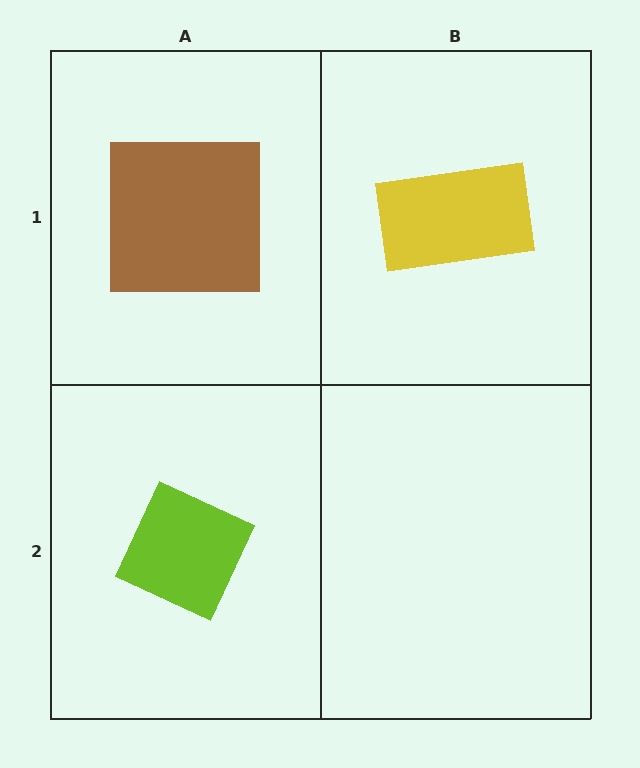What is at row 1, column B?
A yellow rectangle.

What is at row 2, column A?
A lime diamond.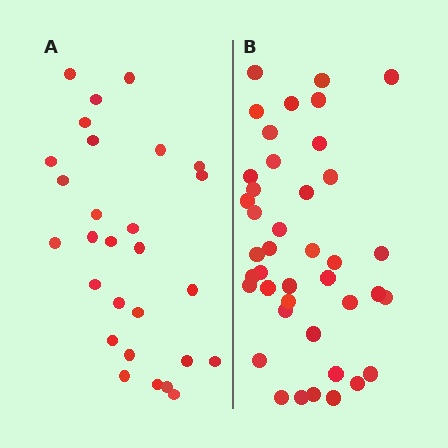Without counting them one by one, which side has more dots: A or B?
Region B (the right region) has more dots.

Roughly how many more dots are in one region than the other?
Region B has approximately 15 more dots than region A.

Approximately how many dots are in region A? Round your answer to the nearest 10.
About 30 dots. (The exact count is 28, which rounds to 30.)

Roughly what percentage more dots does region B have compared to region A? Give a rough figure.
About 45% more.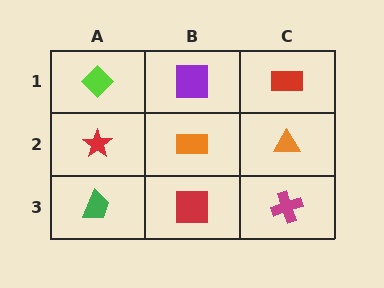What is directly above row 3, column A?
A red star.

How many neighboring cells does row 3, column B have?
3.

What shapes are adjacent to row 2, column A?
A lime diamond (row 1, column A), a green trapezoid (row 3, column A), an orange rectangle (row 2, column B).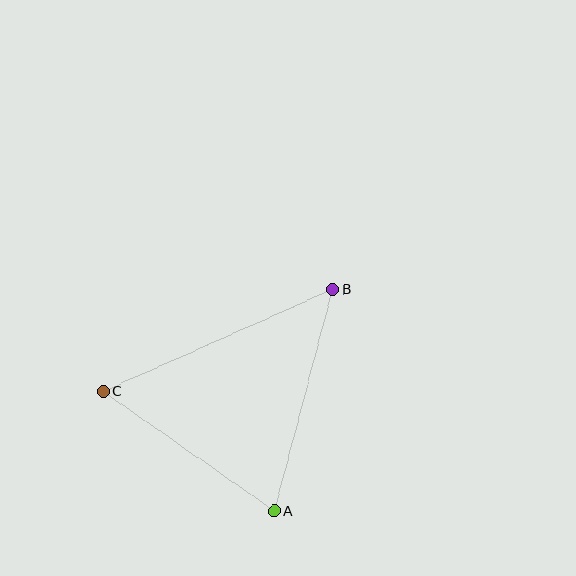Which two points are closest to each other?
Points A and C are closest to each other.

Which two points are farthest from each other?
Points B and C are farthest from each other.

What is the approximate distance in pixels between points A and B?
The distance between A and B is approximately 229 pixels.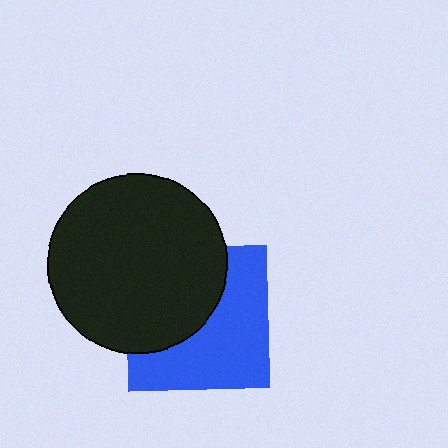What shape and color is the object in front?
The object in front is a black circle.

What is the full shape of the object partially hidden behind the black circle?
The partially hidden object is a blue square.